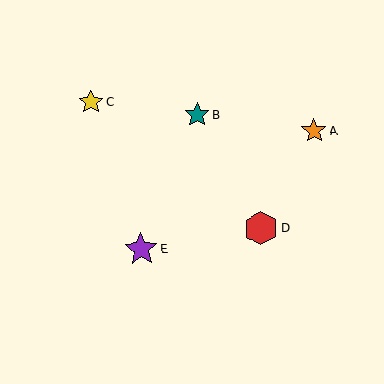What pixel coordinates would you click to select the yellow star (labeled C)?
Click at (91, 102) to select the yellow star C.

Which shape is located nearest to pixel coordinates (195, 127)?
The teal star (labeled B) at (197, 115) is nearest to that location.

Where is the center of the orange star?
The center of the orange star is at (314, 131).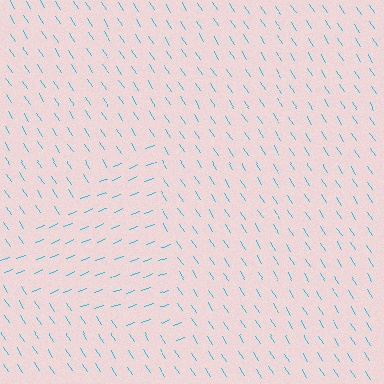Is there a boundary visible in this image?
Yes, there is a texture boundary formed by a change in line orientation.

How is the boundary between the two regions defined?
The boundary is defined purely by a change in line orientation (approximately 78 degrees difference). All lines are the same color and thickness.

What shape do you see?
I see a triangle.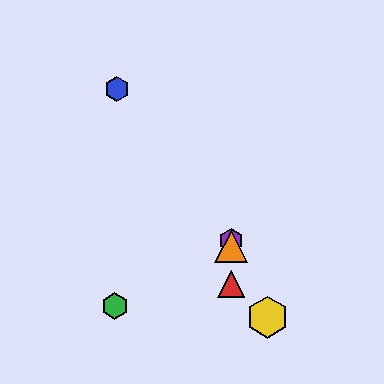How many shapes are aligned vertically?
3 shapes (the red triangle, the purple hexagon, the orange triangle) are aligned vertically.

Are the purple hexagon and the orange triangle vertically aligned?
Yes, both are at x≈231.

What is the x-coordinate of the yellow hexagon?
The yellow hexagon is at x≈268.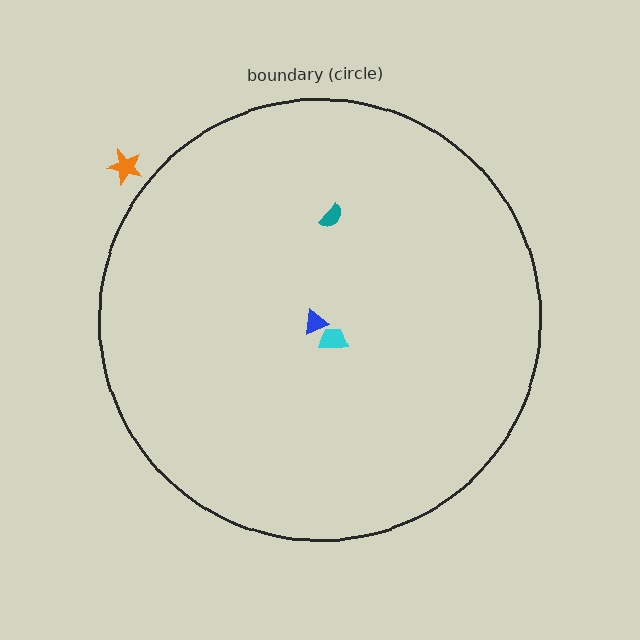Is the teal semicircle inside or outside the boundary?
Inside.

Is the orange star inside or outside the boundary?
Outside.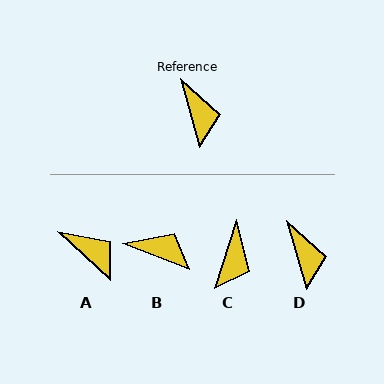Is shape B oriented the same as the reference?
No, it is off by about 53 degrees.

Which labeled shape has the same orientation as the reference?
D.